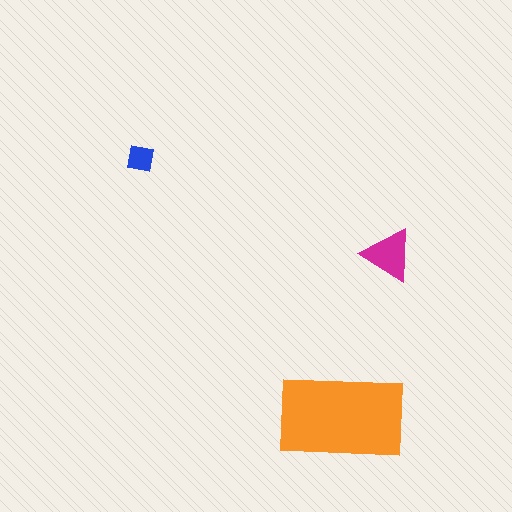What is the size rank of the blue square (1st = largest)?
3rd.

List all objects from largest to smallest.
The orange rectangle, the magenta triangle, the blue square.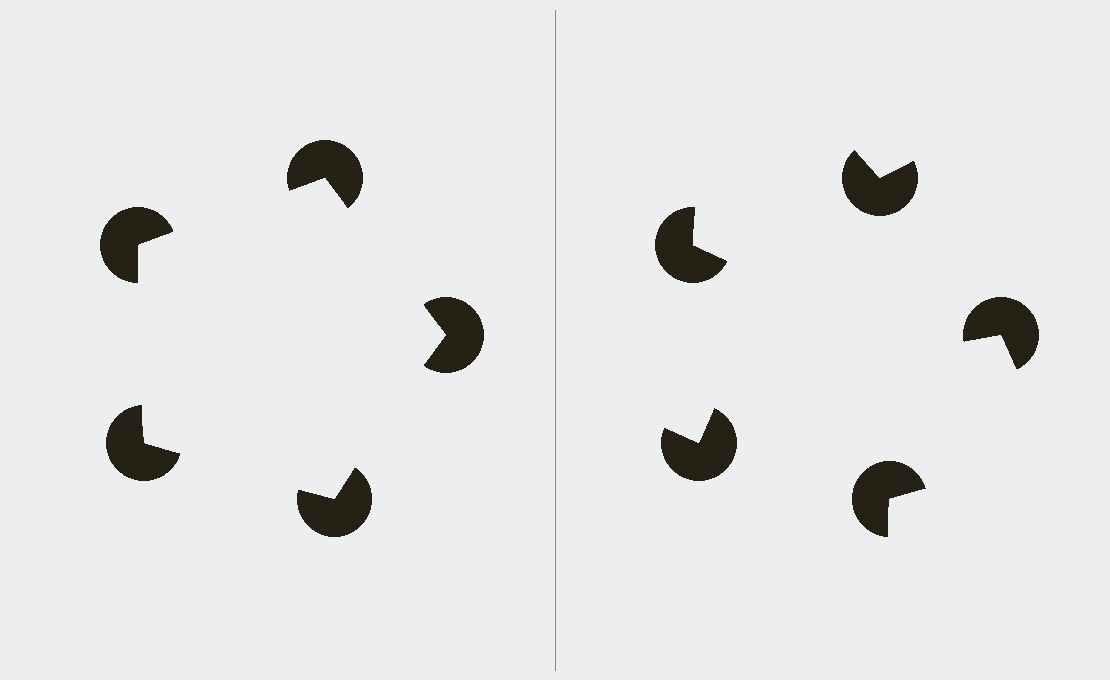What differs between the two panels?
The pac-man discs are positioned identically on both sides; only the wedge orientations differ. On the left they align to a pentagon; on the right they are misaligned.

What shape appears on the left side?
An illusory pentagon.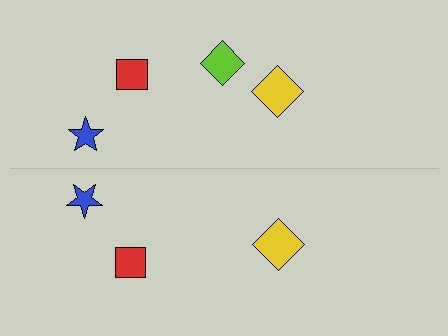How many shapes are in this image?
There are 7 shapes in this image.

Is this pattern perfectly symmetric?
No, the pattern is not perfectly symmetric. A lime diamond is missing from the bottom side.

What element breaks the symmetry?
A lime diamond is missing from the bottom side.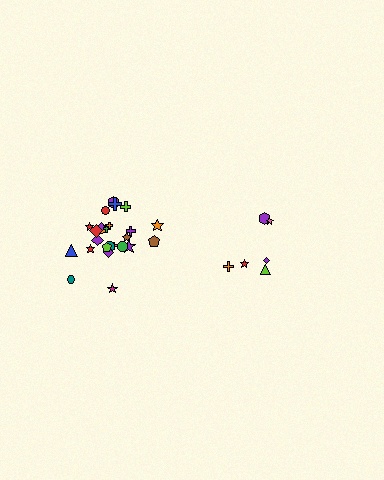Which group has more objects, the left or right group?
The left group.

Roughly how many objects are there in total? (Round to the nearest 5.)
Roughly 30 objects in total.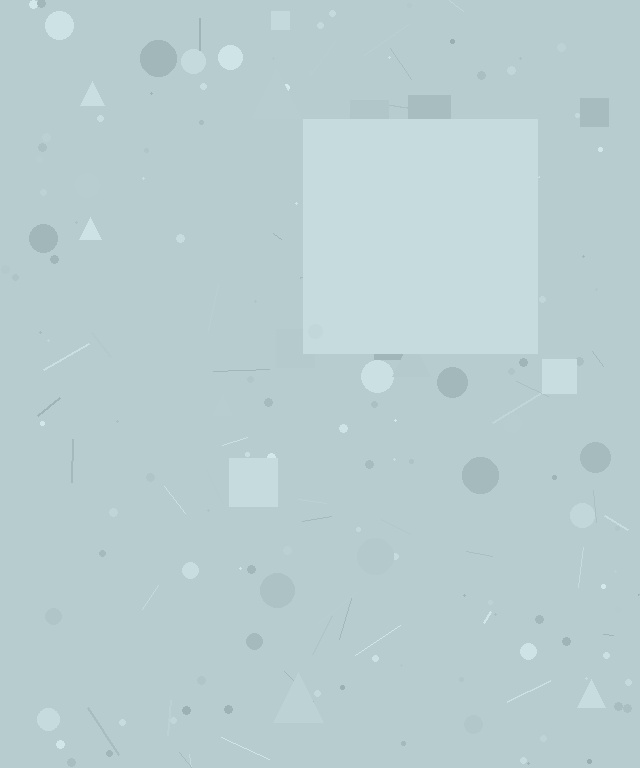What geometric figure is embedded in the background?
A square is embedded in the background.